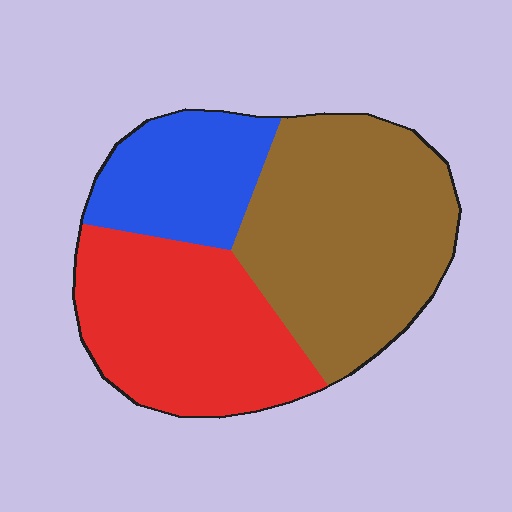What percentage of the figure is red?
Red covers 35% of the figure.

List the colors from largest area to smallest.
From largest to smallest: brown, red, blue.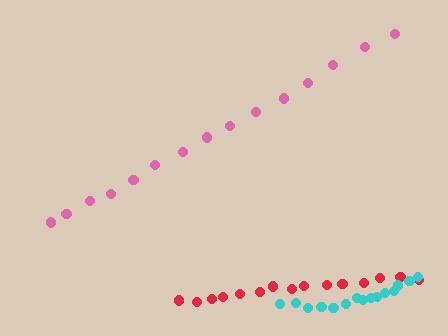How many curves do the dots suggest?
There are 3 distinct paths.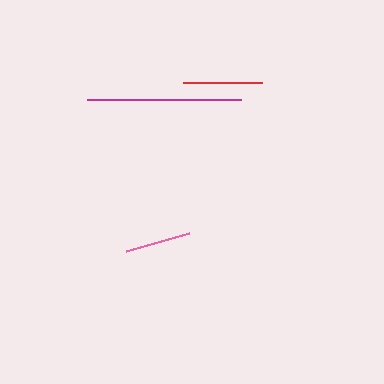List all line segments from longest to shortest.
From longest to shortest: magenta, red, pink.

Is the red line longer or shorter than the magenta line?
The magenta line is longer than the red line.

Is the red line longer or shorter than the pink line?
The red line is longer than the pink line.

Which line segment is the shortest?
The pink line is the shortest at approximately 65 pixels.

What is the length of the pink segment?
The pink segment is approximately 65 pixels long.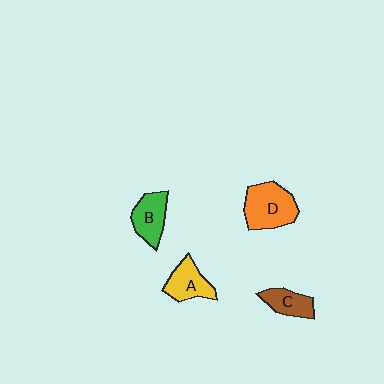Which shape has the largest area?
Shape D (orange).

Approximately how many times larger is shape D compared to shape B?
Approximately 1.4 times.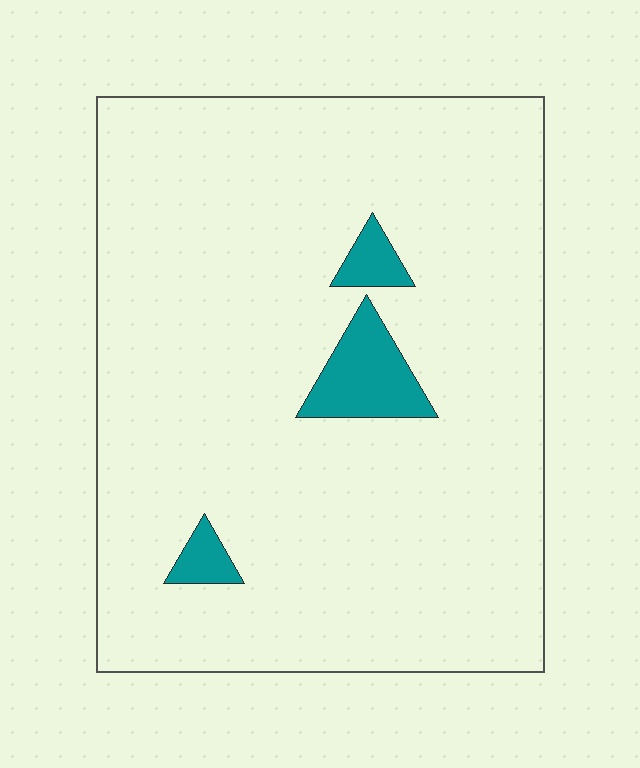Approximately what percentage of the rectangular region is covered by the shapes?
Approximately 5%.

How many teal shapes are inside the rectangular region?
3.